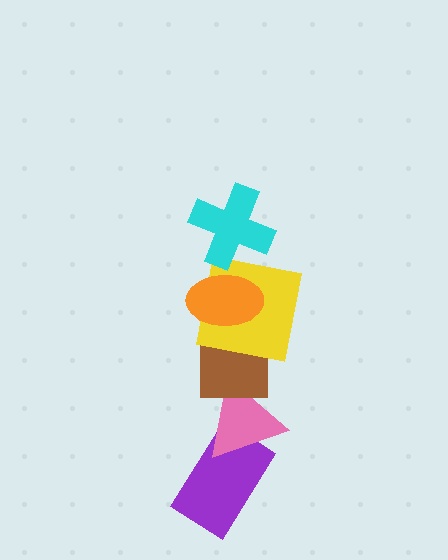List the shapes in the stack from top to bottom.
From top to bottom: the cyan cross, the orange ellipse, the yellow square, the brown square, the pink triangle, the purple rectangle.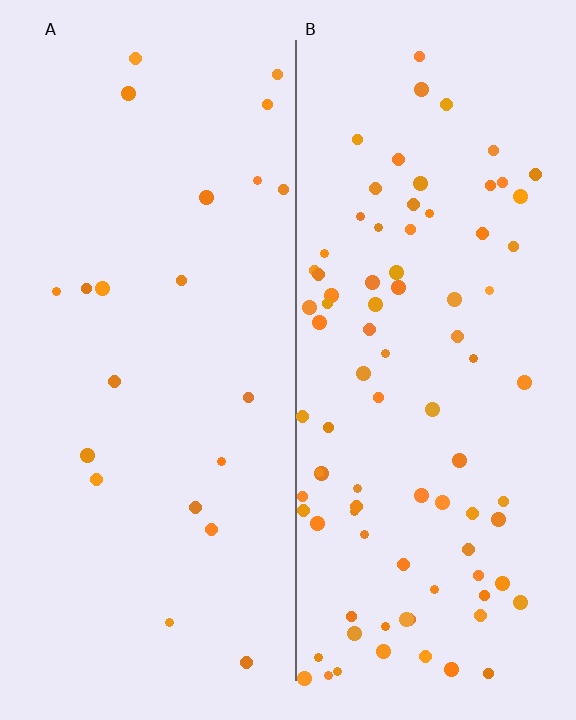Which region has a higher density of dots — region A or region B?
B (the right).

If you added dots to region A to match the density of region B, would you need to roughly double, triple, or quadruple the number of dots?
Approximately quadruple.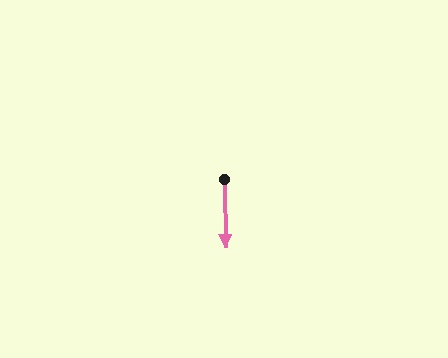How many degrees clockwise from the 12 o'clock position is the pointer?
Approximately 179 degrees.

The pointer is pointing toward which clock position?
Roughly 6 o'clock.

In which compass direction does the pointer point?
South.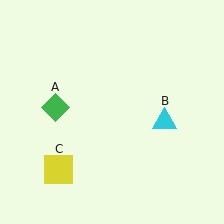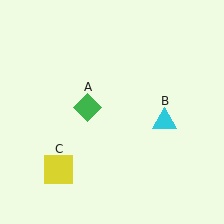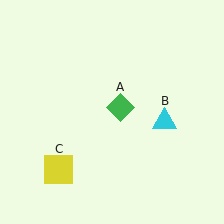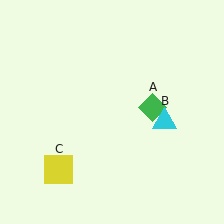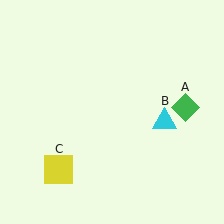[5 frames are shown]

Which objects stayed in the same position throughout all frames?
Cyan triangle (object B) and yellow square (object C) remained stationary.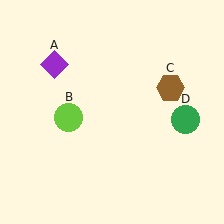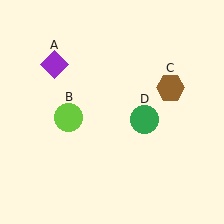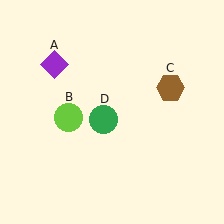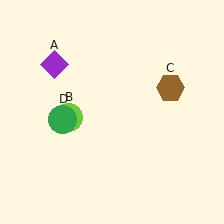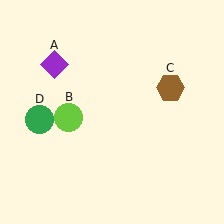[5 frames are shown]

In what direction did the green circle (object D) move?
The green circle (object D) moved left.